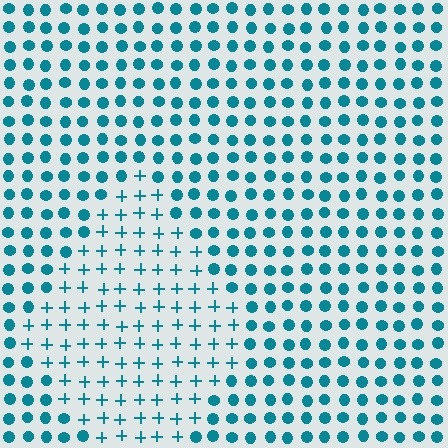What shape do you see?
I see a diamond.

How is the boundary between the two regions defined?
The boundary is defined by a change in element shape: plus signs inside vs. circles outside. All elements share the same color and spacing.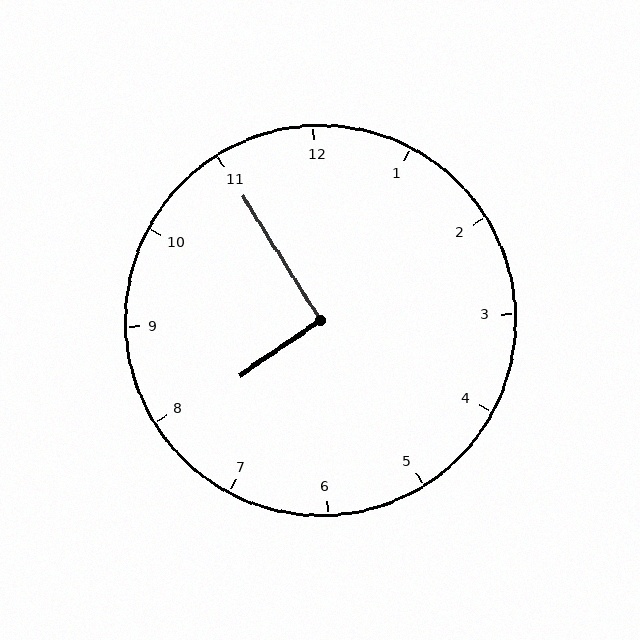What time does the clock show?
7:55.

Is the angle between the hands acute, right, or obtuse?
It is right.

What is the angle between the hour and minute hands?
Approximately 92 degrees.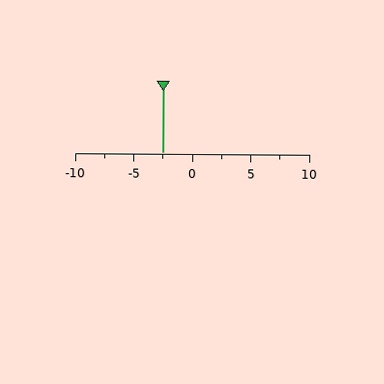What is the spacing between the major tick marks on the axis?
The major ticks are spaced 5 apart.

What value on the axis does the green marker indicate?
The marker indicates approximately -2.5.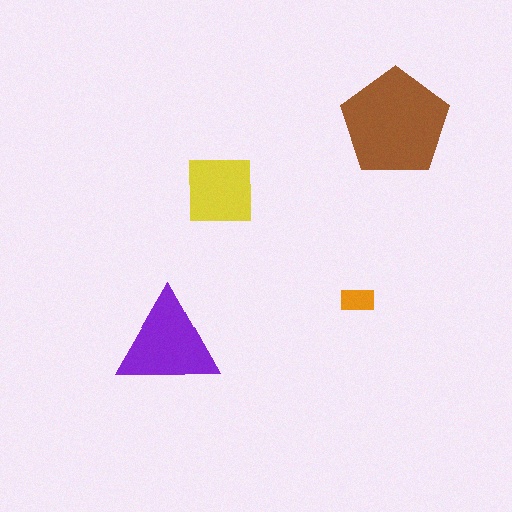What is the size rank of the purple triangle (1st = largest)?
2nd.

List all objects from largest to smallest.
The brown pentagon, the purple triangle, the yellow square, the orange rectangle.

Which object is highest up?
The brown pentagon is topmost.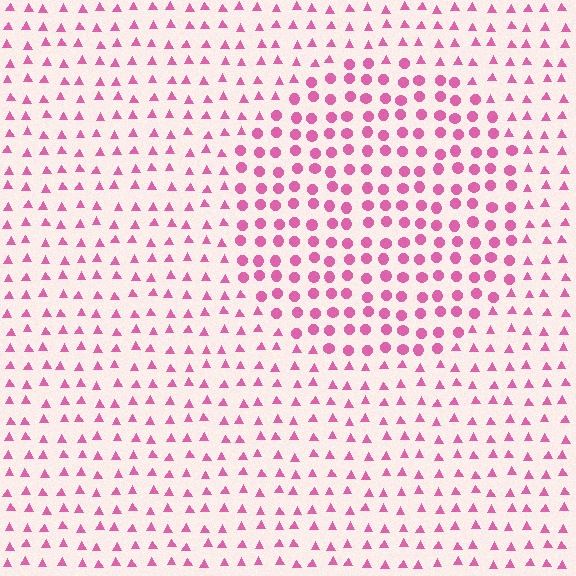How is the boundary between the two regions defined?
The boundary is defined by a change in element shape: circles inside vs. triangles outside. All elements share the same color and spacing.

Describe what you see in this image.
The image is filled with small pink elements arranged in a uniform grid. A circle-shaped region contains circles, while the surrounding area contains triangles. The boundary is defined purely by the change in element shape.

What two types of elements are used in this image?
The image uses circles inside the circle region and triangles outside it.